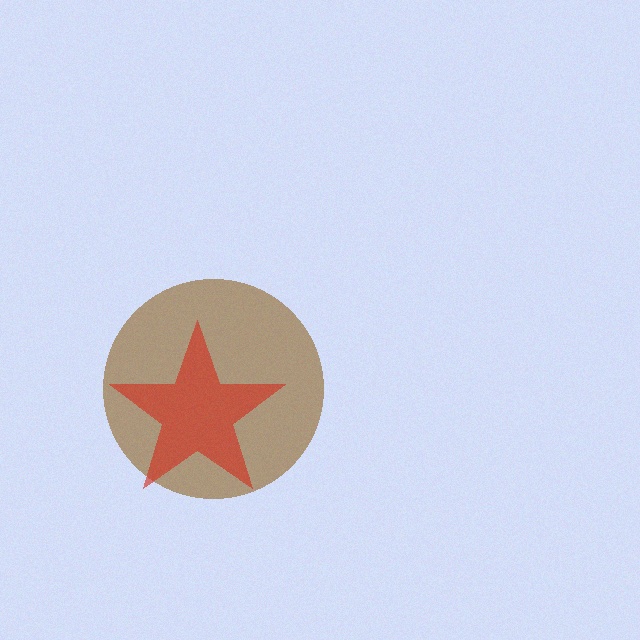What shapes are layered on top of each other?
The layered shapes are: a brown circle, a red star.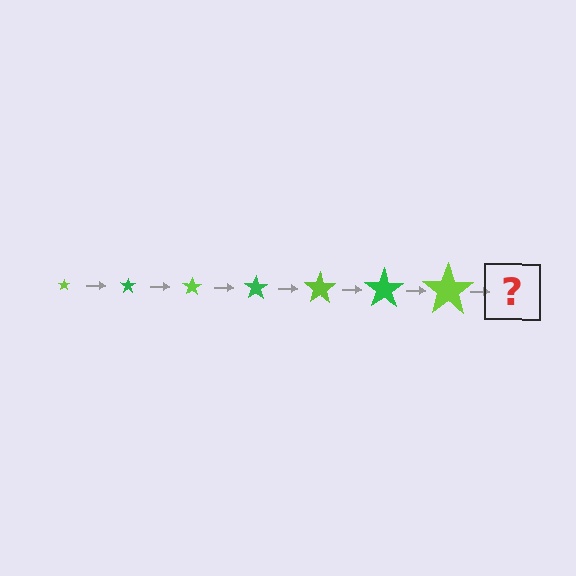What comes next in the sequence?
The next element should be a green star, larger than the previous one.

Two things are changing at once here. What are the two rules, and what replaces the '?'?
The two rules are that the star grows larger each step and the color cycles through lime and green. The '?' should be a green star, larger than the previous one.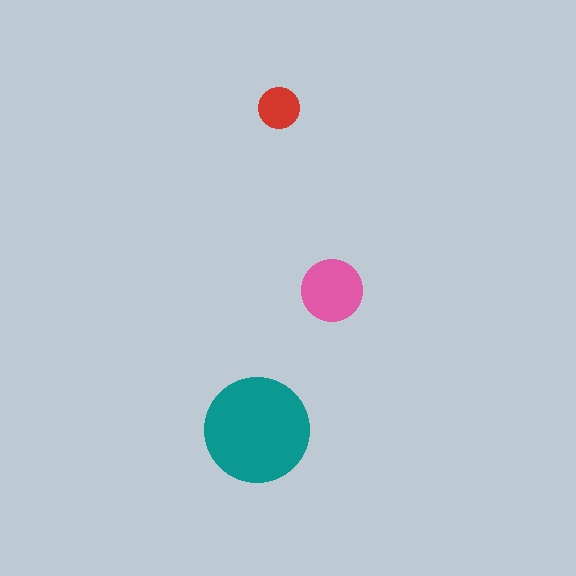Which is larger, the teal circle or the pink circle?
The teal one.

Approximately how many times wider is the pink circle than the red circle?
About 1.5 times wider.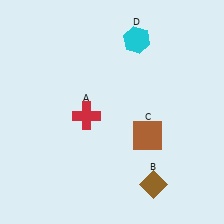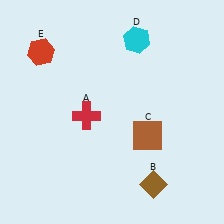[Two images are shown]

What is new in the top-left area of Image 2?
A red hexagon (E) was added in the top-left area of Image 2.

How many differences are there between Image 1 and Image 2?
There is 1 difference between the two images.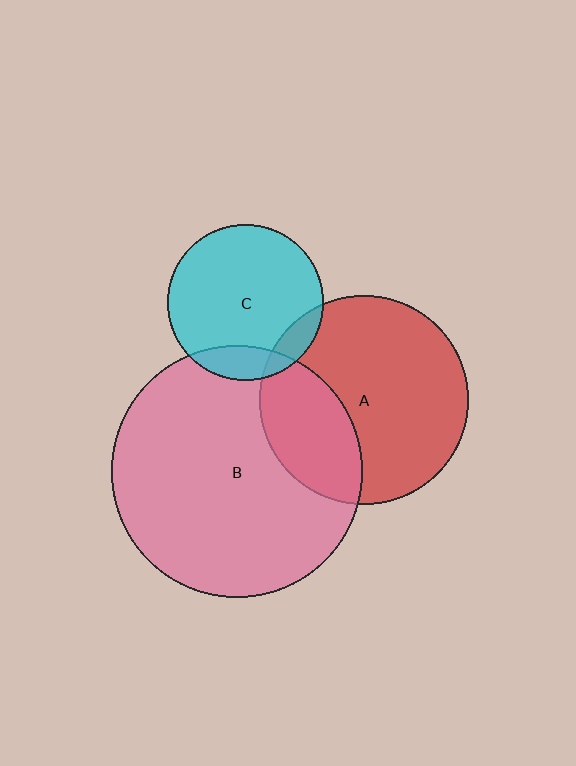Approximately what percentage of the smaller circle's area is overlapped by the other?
Approximately 30%.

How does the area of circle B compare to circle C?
Approximately 2.6 times.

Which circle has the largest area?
Circle B (pink).